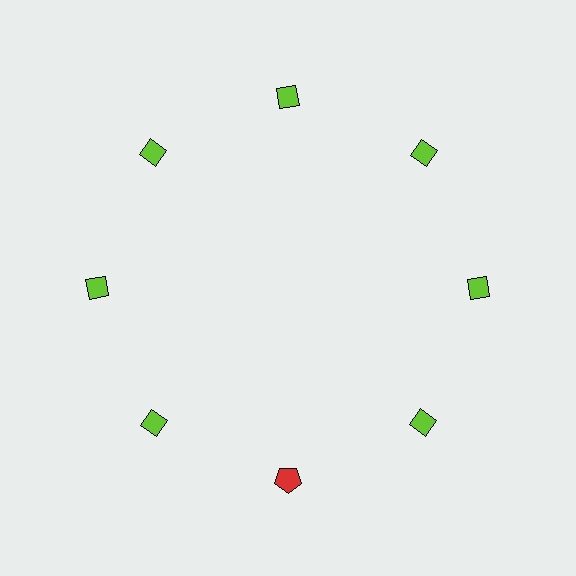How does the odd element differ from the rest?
It differs in both color (red instead of lime) and shape (pentagon instead of diamond).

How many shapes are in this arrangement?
There are 8 shapes arranged in a ring pattern.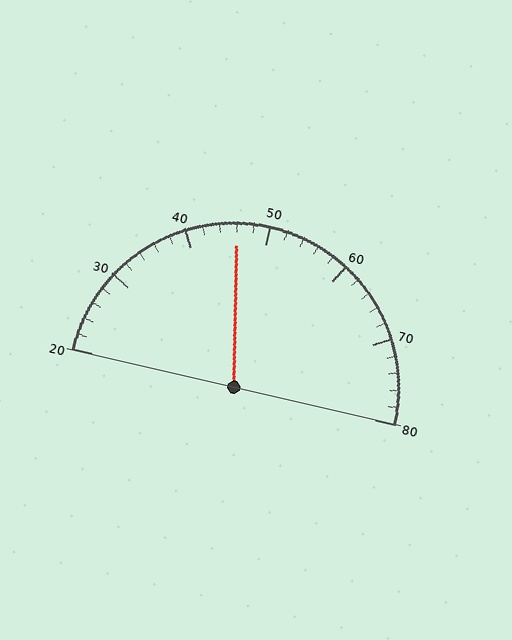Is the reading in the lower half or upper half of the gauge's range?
The reading is in the lower half of the range (20 to 80).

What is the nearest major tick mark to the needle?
The nearest major tick mark is 50.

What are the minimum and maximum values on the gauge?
The gauge ranges from 20 to 80.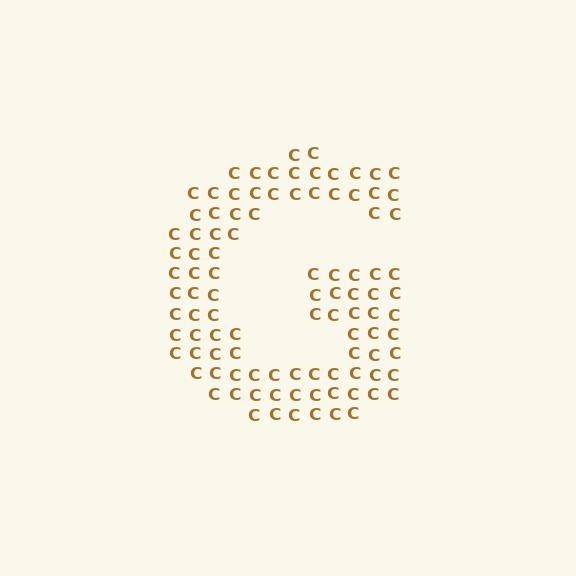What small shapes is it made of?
It is made of small letter C's.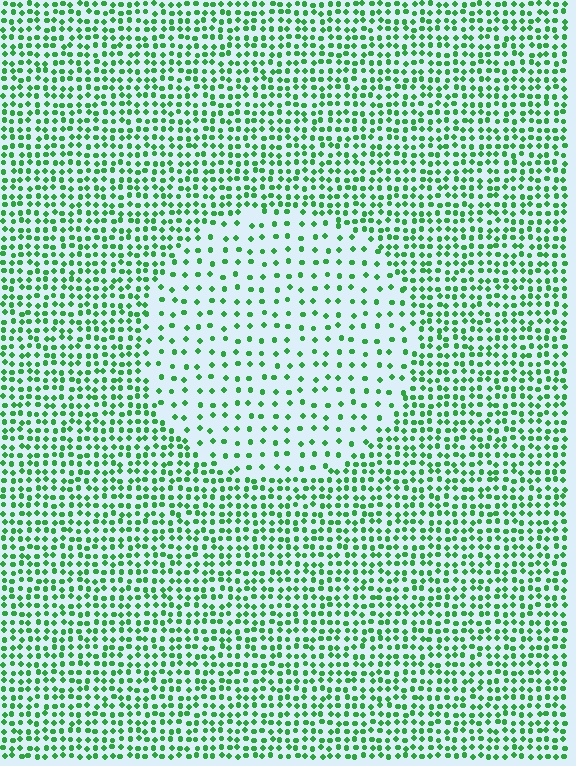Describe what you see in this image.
The image contains small green elements arranged at two different densities. A circle-shaped region is visible where the elements are less densely packed than the surrounding area.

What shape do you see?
I see a circle.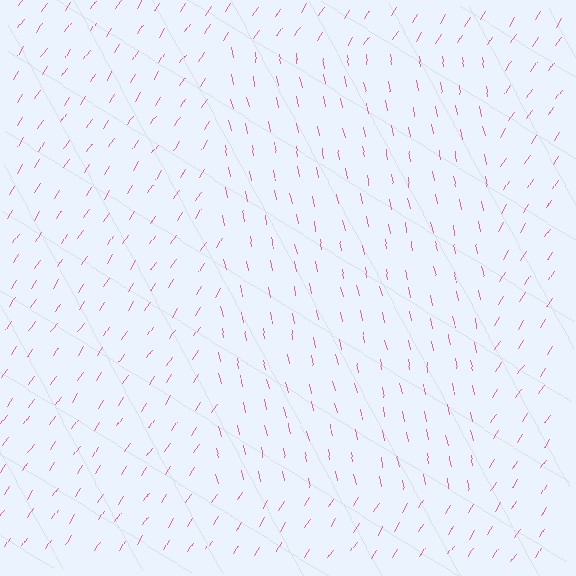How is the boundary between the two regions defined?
The boundary is defined purely by a change in line orientation (approximately 45 degrees difference). All lines are the same color and thickness.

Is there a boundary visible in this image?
Yes, there is a texture boundary formed by a change in line orientation.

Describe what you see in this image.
The image is filled with small pink line segments. A rectangle region in the image has lines oriented differently from the surrounding lines, creating a visible texture boundary.